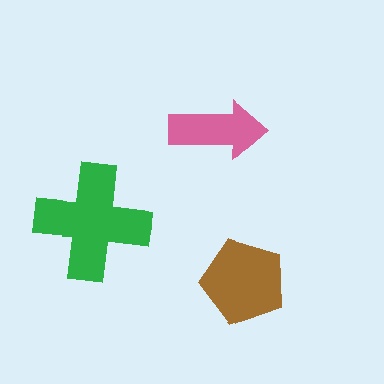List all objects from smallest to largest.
The pink arrow, the brown pentagon, the green cross.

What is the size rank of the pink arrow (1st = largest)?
3rd.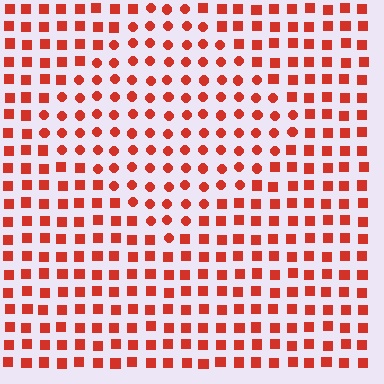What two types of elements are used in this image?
The image uses circles inside the diamond region and squares outside it.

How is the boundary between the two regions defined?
The boundary is defined by a change in element shape: circles inside vs. squares outside. All elements share the same color and spacing.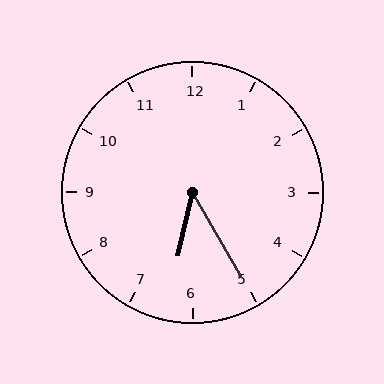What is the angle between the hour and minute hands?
Approximately 42 degrees.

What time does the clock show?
6:25.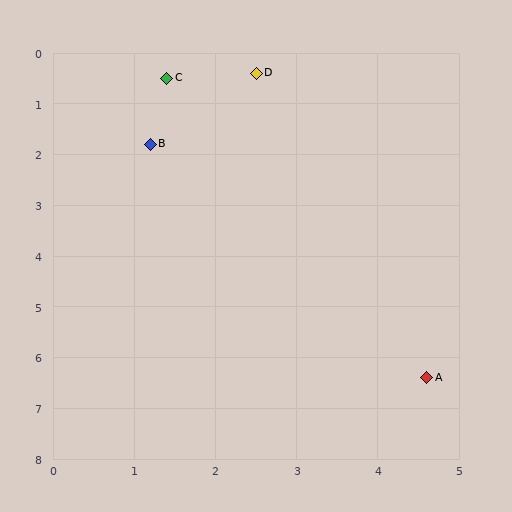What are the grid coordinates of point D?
Point D is at approximately (2.5, 0.4).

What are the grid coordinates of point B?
Point B is at approximately (1.2, 1.8).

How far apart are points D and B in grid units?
Points D and B are about 1.9 grid units apart.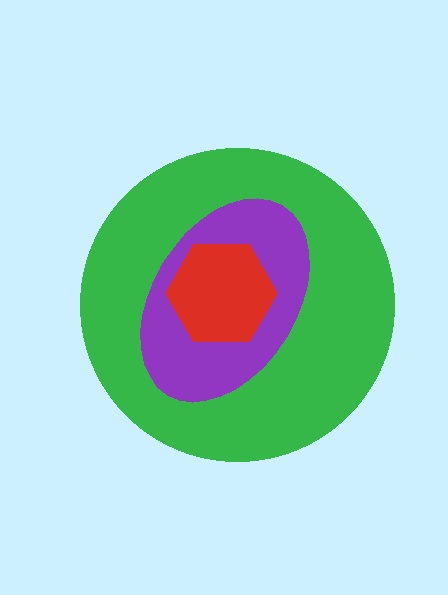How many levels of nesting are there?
3.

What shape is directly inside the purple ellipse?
The red hexagon.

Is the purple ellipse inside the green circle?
Yes.